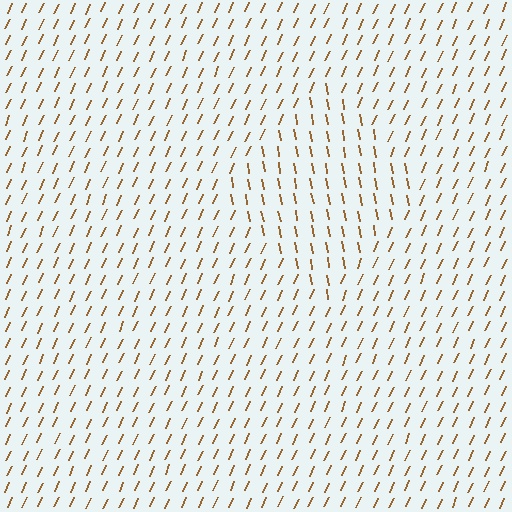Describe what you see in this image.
The image is filled with small brown line segments. A diamond region in the image has lines oriented differently from the surrounding lines, creating a visible texture boundary.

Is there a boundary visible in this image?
Yes, there is a texture boundary formed by a change in line orientation.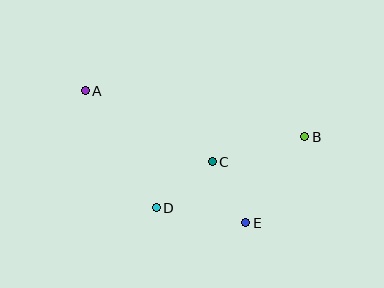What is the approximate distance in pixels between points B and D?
The distance between B and D is approximately 165 pixels.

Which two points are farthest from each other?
Points A and B are farthest from each other.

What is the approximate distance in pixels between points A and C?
The distance between A and C is approximately 146 pixels.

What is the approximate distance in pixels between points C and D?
The distance between C and D is approximately 72 pixels.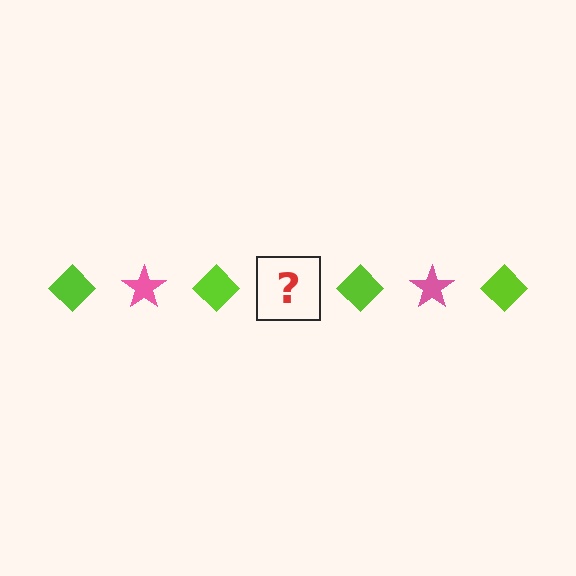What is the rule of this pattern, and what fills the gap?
The rule is that the pattern alternates between lime diamond and pink star. The gap should be filled with a pink star.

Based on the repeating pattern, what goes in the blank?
The blank should be a pink star.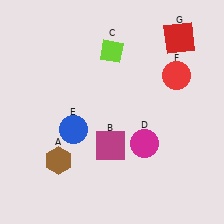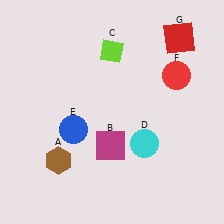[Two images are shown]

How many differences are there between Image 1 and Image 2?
There is 1 difference between the two images.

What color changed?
The circle (D) changed from magenta in Image 1 to cyan in Image 2.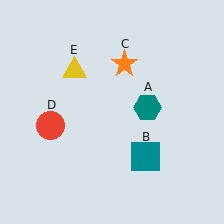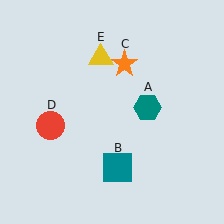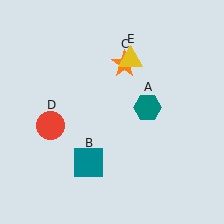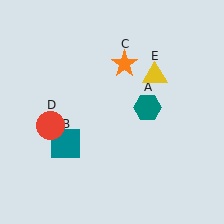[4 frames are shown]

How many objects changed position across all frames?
2 objects changed position: teal square (object B), yellow triangle (object E).